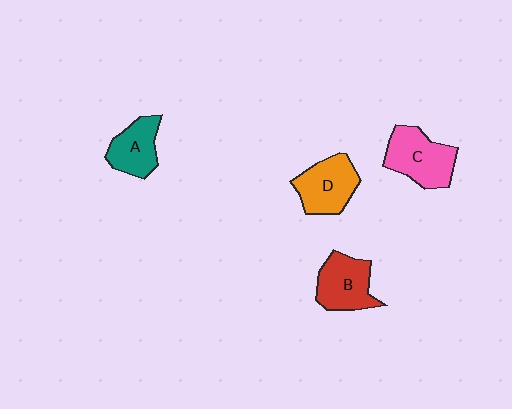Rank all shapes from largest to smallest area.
From largest to smallest: C (pink), D (orange), B (red), A (teal).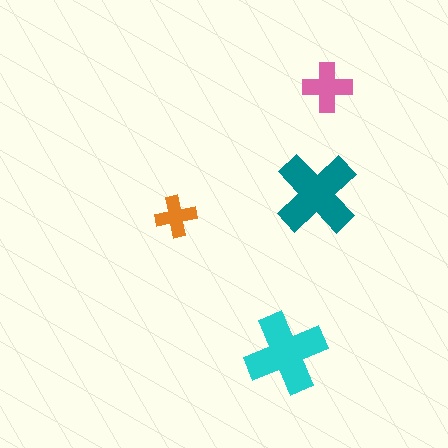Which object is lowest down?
The cyan cross is bottommost.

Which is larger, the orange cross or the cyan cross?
The cyan one.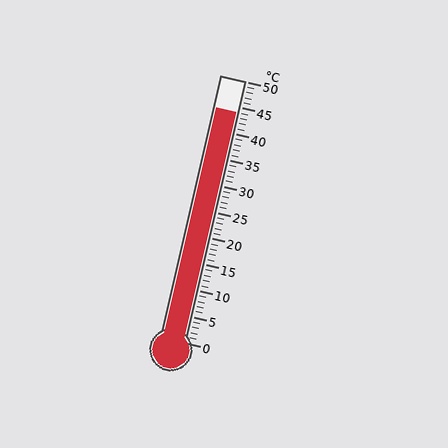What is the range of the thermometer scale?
The thermometer scale ranges from 0°C to 50°C.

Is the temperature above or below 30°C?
The temperature is above 30°C.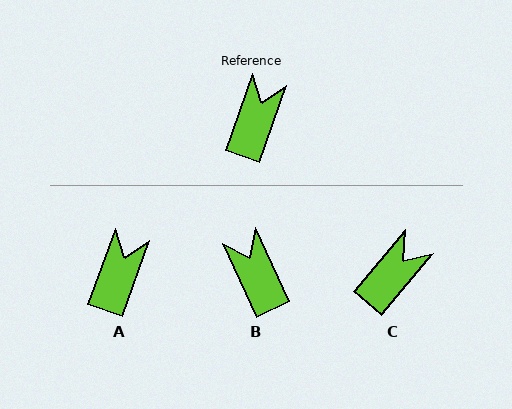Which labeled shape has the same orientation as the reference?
A.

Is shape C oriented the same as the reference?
No, it is off by about 20 degrees.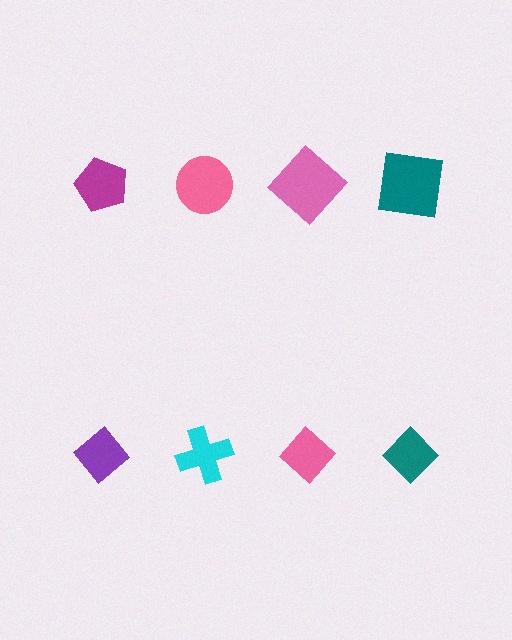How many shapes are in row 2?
4 shapes.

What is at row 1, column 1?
A magenta pentagon.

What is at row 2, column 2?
A cyan cross.